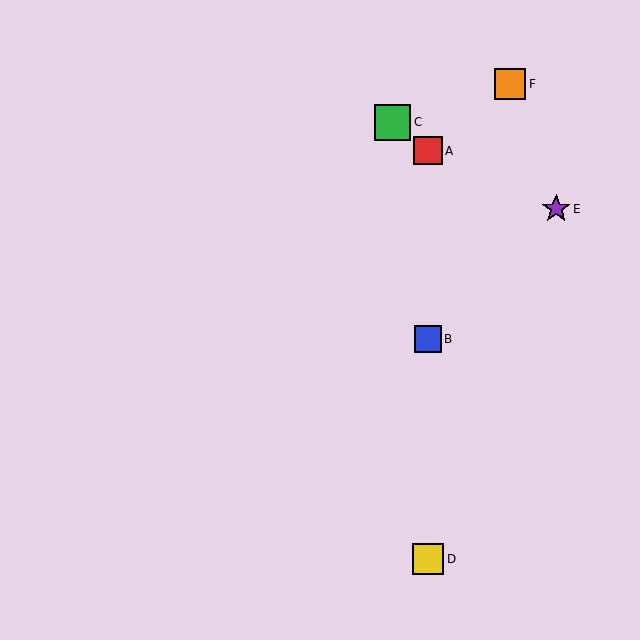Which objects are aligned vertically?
Objects A, B, D are aligned vertically.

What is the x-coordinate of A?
Object A is at x≈428.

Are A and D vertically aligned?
Yes, both are at x≈428.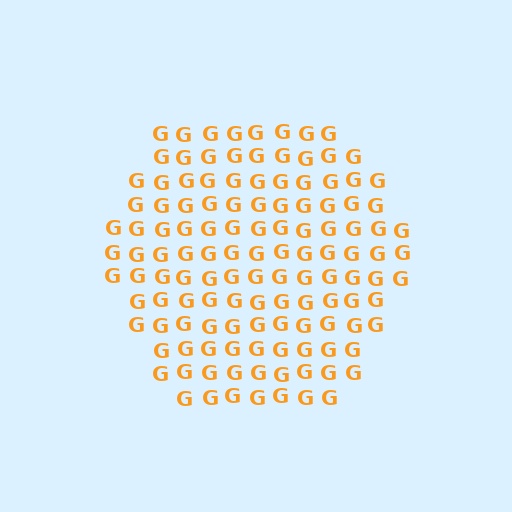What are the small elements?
The small elements are letter G's.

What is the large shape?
The large shape is a hexagon.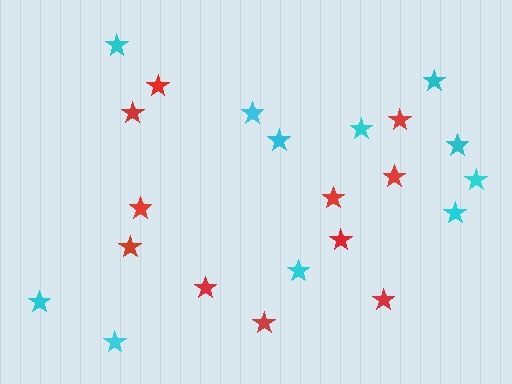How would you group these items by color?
There are 2 groups: one group of cyan stars (11) and one group of red stars (11).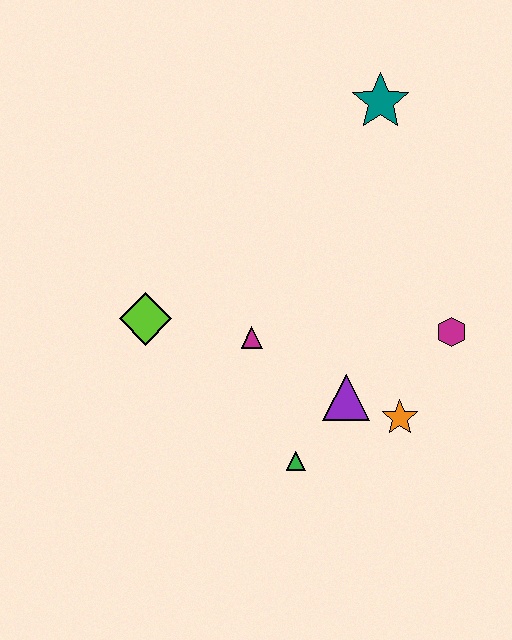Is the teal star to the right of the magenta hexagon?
No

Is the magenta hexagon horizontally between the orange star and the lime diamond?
No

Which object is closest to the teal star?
The magenta hexagon is closest to the teal star.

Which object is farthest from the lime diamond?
The teal star is farthest from the lime diamond.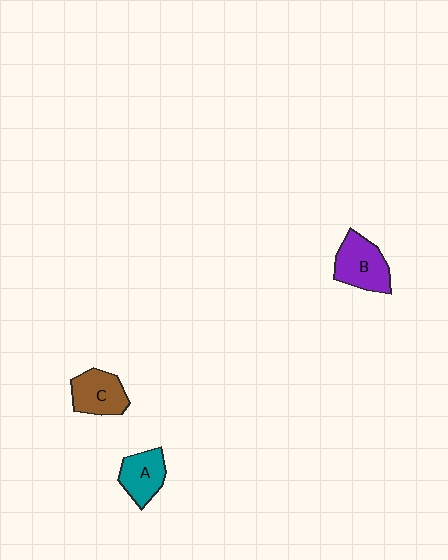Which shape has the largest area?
Shape B (purple).